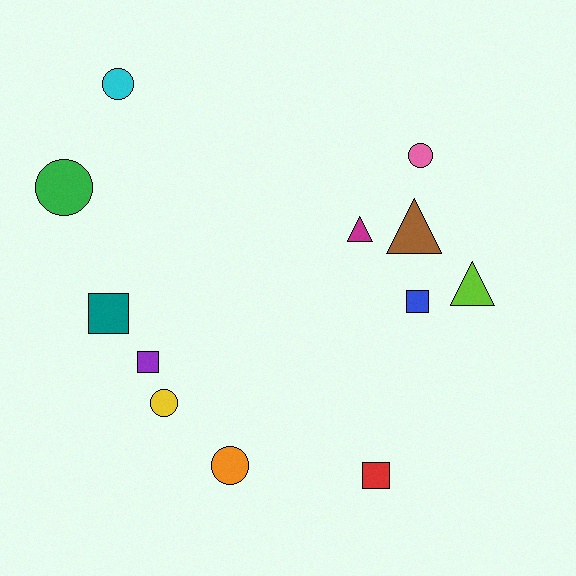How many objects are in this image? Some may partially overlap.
There are 12 objects.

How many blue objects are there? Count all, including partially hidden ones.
There is 1 blue object.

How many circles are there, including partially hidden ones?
There are 5 circles.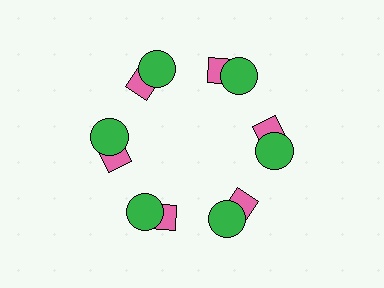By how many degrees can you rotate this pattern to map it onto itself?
The pattern maps onto itself every 60 degrees of rotation.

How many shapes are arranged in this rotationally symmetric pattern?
There are 12 shapes, arranged in 6 groups of 2.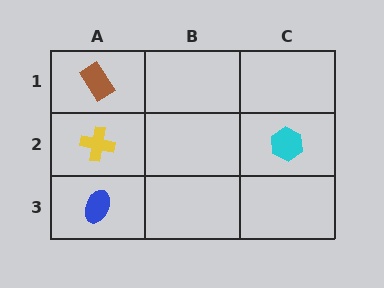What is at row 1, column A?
A brown rectangle.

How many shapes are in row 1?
1 shape.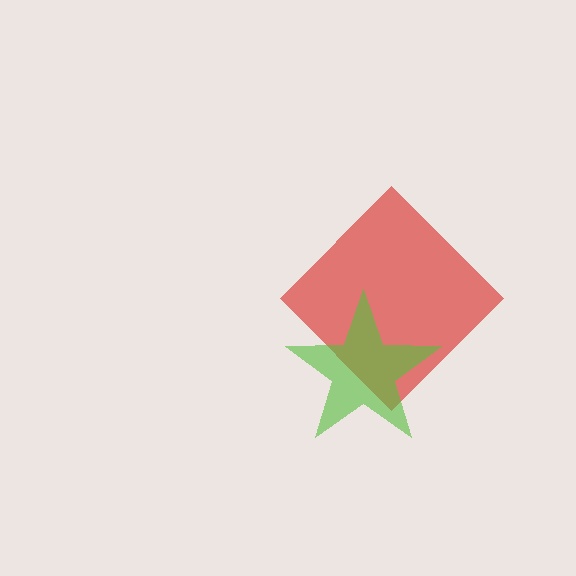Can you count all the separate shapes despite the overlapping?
Yes, there are 2 separate shapes.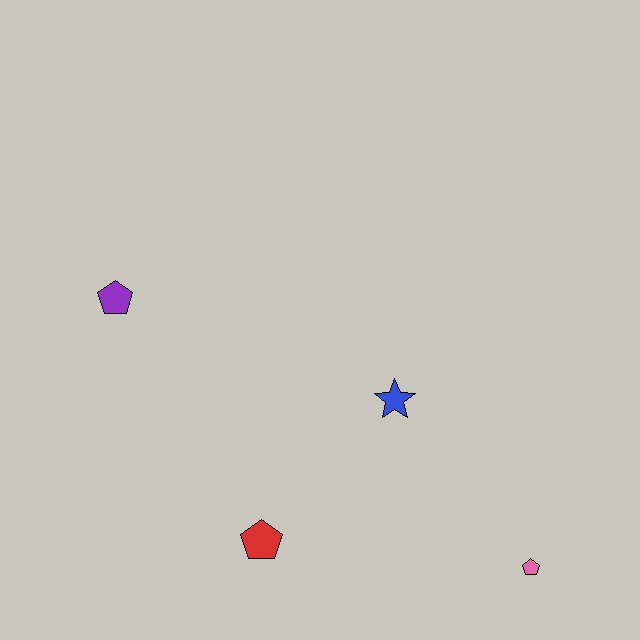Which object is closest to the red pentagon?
The blue star is closest to the red pentagon.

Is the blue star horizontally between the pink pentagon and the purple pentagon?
Yes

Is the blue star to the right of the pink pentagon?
No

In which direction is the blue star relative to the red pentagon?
The blue star is above the red pentagon.